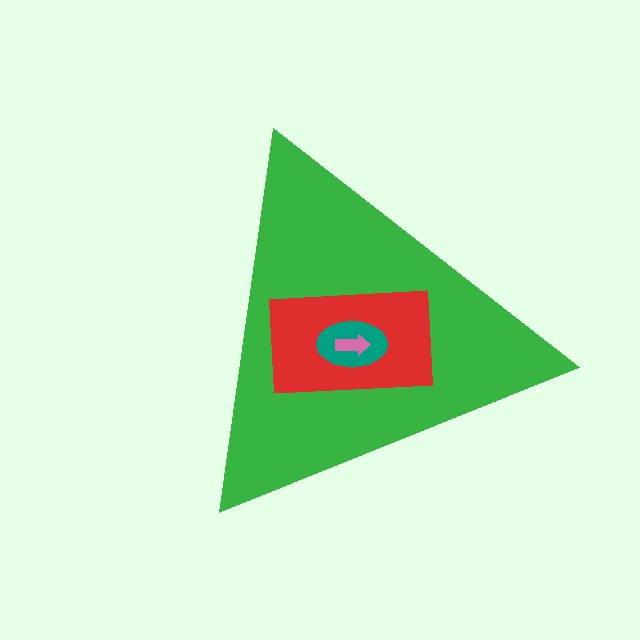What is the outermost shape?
The green triangle.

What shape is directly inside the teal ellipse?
The pink arrow.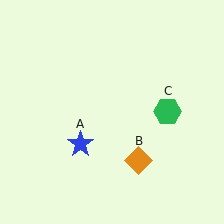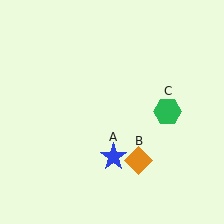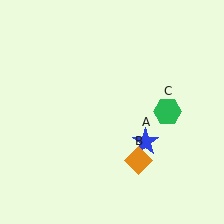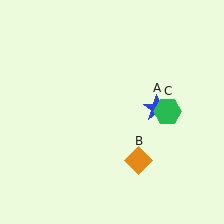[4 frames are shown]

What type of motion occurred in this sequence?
The blue star (object A) rotated counterclockwise around the center of the scene.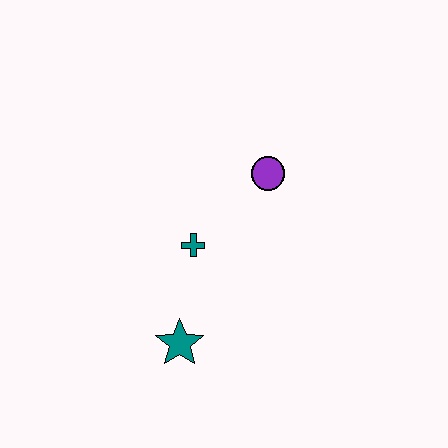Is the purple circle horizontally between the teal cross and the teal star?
No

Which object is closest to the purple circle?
The teal cross is closest to the purple circle.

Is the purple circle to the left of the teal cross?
No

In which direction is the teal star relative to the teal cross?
The teal star is below the teal cross.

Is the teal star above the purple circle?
No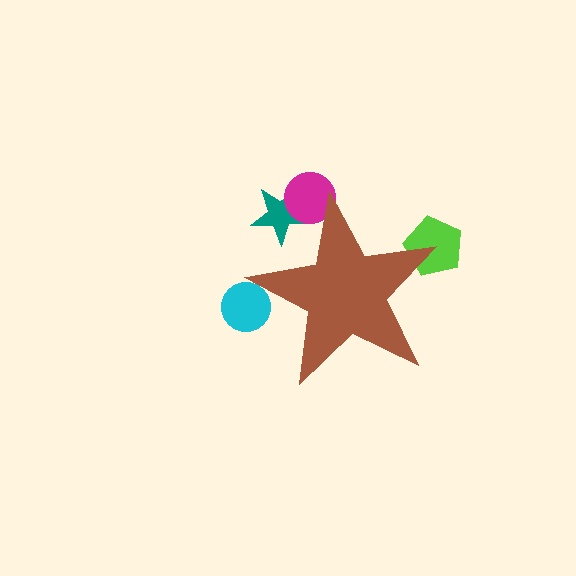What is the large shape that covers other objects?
A brown star.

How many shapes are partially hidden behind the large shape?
4 shapes are partially hidden.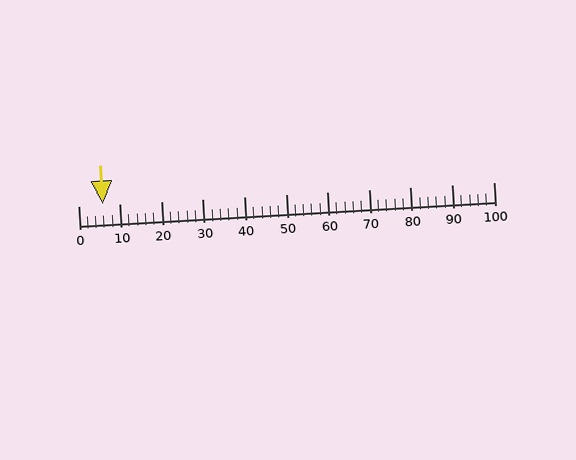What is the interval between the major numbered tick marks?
The major tick marks are spaced 10 units apart.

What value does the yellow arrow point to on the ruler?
The yellow arrow points to approximately 6.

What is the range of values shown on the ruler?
The ruler shows values from 0 to 100.